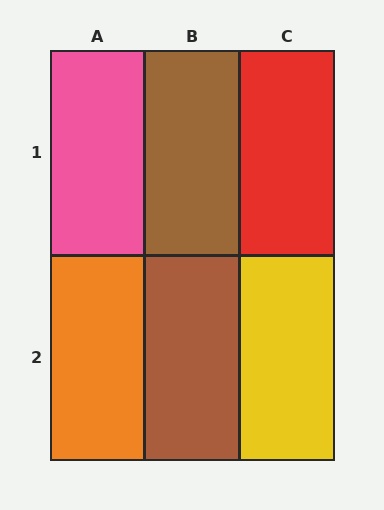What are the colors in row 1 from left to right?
Pink, brown, red.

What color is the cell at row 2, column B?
Brown.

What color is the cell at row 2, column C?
Yellow.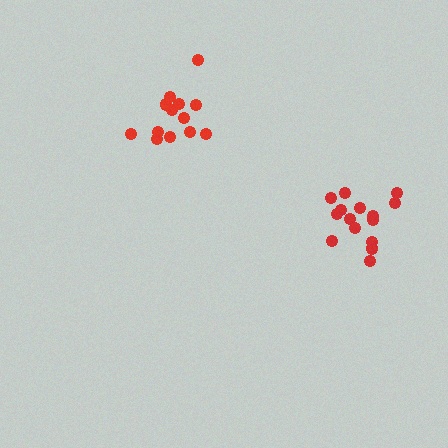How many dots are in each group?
Group 1: 15 dots, Group 2: 13 dots (28 total).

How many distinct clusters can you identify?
There are 2 distinct clusters.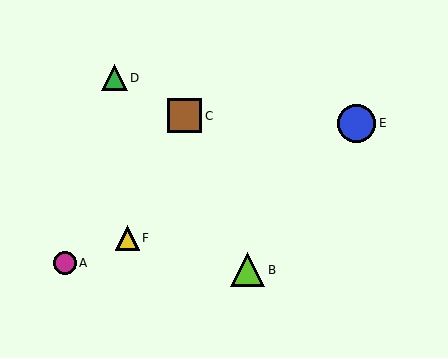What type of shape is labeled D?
Shape D is a green triangle.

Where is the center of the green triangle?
The center of the green triangle is at (114, 78).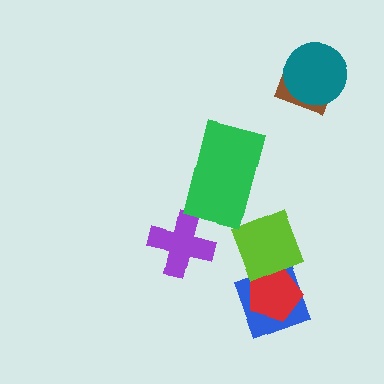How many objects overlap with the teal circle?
1 object overlaps with the teal circle.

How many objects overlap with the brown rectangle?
1 object overlaps with the brown rectangle.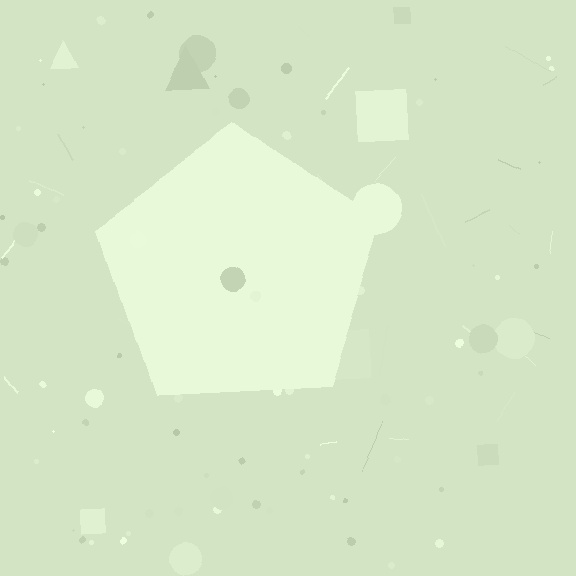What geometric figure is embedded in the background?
A pentagon is embedded in the background.